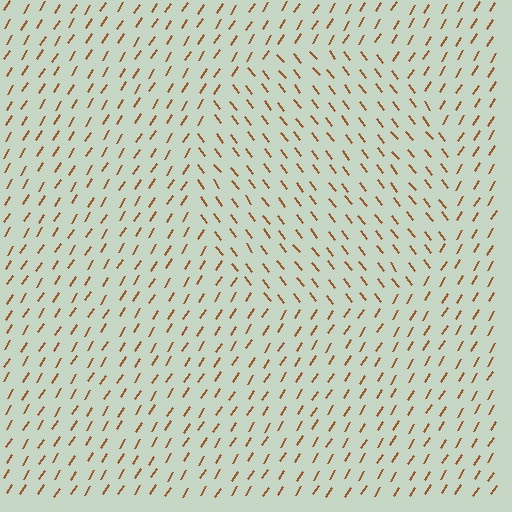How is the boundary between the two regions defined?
The boundary is defined purely by a change in line orientation (approximately 70 degrees difference). All lines are the same color and thickness.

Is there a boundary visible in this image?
Yes, there is a texture boundary formed by a change in line orientation.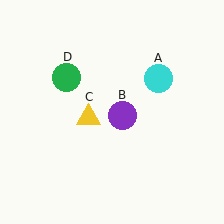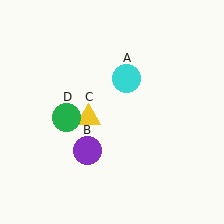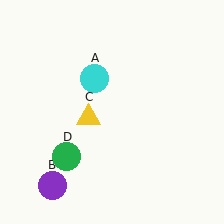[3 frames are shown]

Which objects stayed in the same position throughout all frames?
Yellow triangle (object C) remained stationary.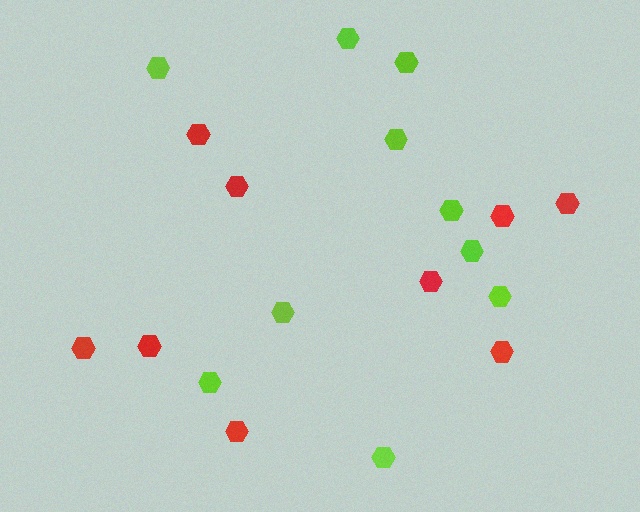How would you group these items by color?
There are 2 groups: one group of red hexagons (9) and one group of lime hexagons (10).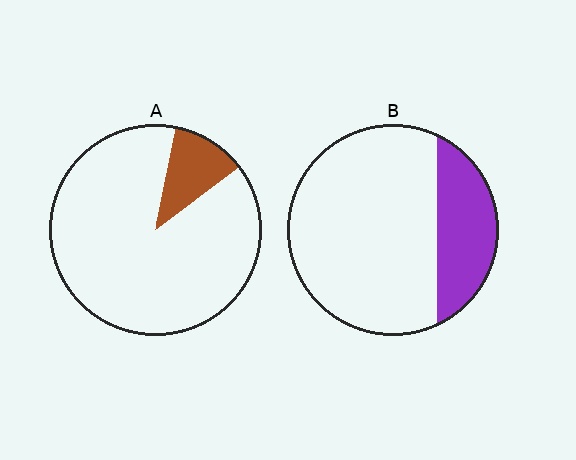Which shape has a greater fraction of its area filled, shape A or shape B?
Shape B.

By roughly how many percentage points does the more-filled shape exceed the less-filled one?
By roughly 15 percentage points (B over A).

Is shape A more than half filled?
No.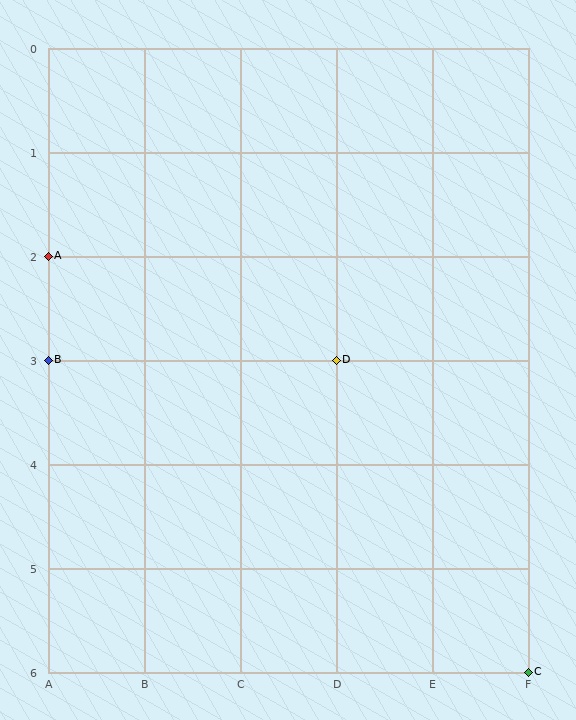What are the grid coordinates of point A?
Point A is at grid coordinates (A, 2).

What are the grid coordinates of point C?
Point C is at grid coordinates (F, 6).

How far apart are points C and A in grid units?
Points C and A are 5 columns and 4 rows apart (about 6.4 grid units diagonally).